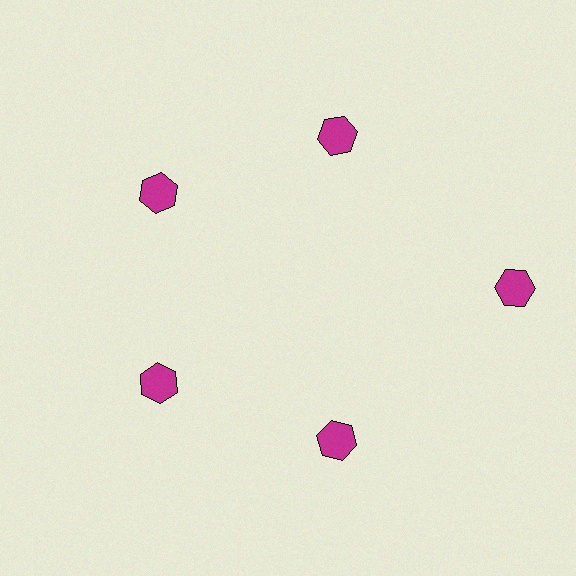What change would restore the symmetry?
The symmetry would be restored by moving it inward, back onto the ring so that all 5 hexagons sit at equal angles and equal distance from the center.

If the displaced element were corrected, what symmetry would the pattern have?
It would have 5-fold rotational symmetry — the pattern would map onto itself every 72 degrees.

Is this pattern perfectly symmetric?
No. The 5 magenta hexagons are arranged in a ring, but one element near the 3 o'clock position is pushed outward from the center, breaking the 5-fold rotational symmetry.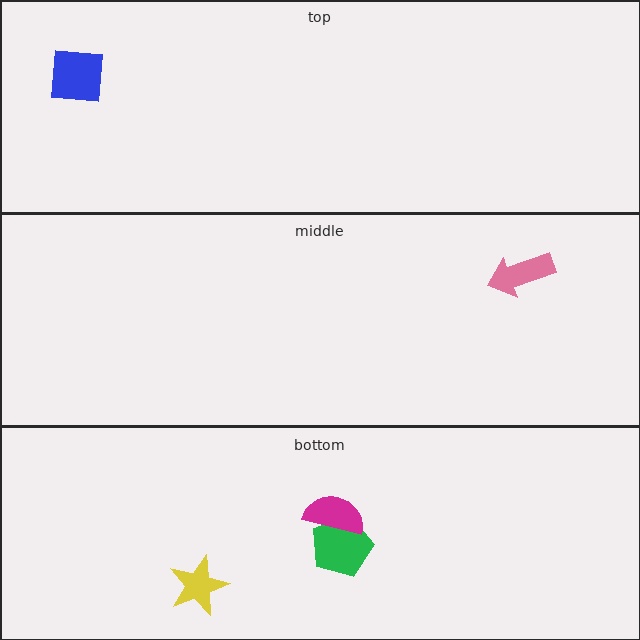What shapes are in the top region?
The blue square.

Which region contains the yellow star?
The bottom region.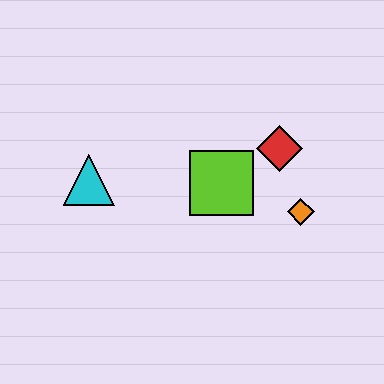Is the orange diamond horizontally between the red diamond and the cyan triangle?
No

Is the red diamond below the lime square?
No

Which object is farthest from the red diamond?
The cyan triangle is farthest from the red diamond.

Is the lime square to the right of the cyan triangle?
Yes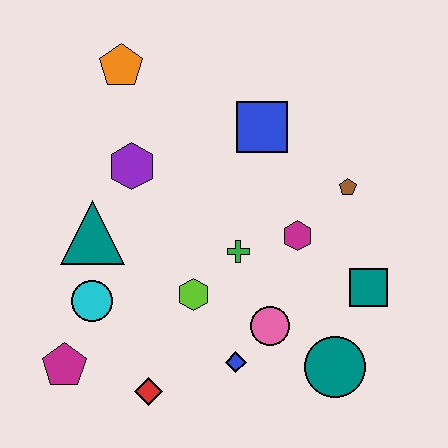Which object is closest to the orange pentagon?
The purple hexagon is closest to the orange pentagon.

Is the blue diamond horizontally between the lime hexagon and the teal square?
Yes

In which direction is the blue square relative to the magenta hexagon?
The blue square is above the magenta hexagon.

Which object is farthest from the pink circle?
The orange pentagon is farthest from the pink circle.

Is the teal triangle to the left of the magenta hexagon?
Yes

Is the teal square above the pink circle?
Yes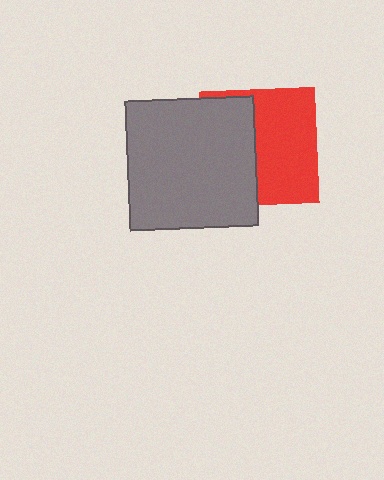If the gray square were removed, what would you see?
You would see the complete red square.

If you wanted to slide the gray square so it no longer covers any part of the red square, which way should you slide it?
Slide it left — that is the most direct way to separate the two shapes.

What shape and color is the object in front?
The object in front is a gray square.